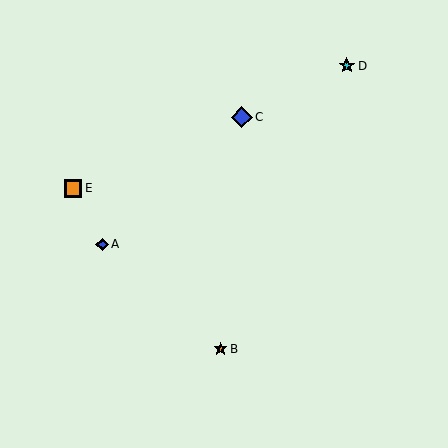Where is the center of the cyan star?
The center of the cyan star is at (347, 66).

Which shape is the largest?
The blue diamond (labeled C) is the largest.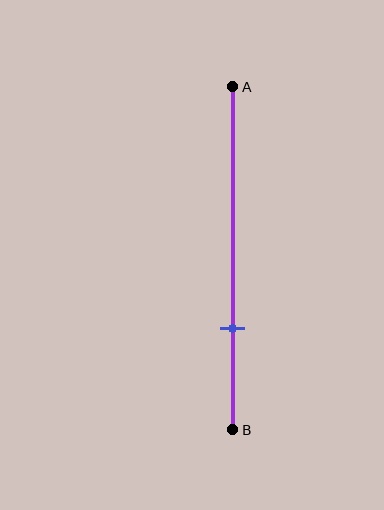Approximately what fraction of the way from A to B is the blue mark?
The blue mark is approximately 70% of the way from A to B.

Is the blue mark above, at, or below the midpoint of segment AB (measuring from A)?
The blue mark is below the midpoint of segment AB.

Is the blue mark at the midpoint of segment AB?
No, the mark is at about 70% from A, not at the 50% midpoint.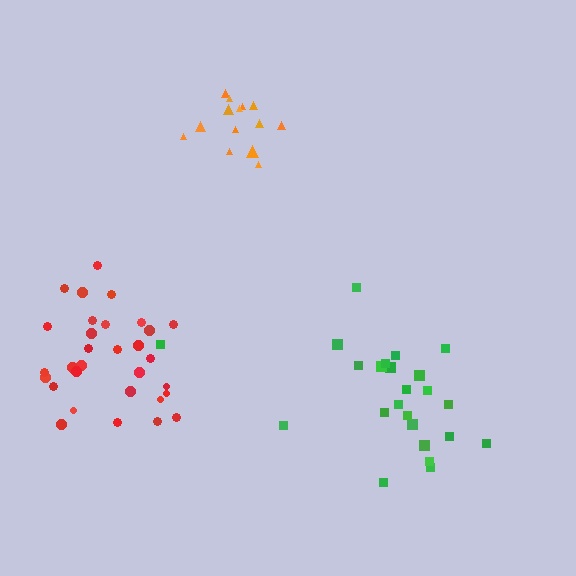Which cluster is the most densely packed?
Orange.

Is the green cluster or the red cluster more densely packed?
Red.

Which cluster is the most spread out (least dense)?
Green.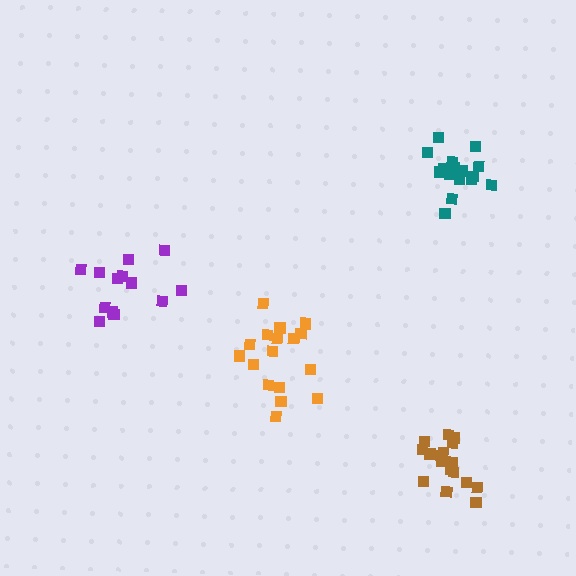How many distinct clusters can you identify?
There are 4 distinct clusters.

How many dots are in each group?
Group 1: 18 dots, Group 2: 18 dots, Group 3: 16 dots, Group 4: 13 dots (65 total).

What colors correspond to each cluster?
The clusters are colored: brown, orange, teal, purple.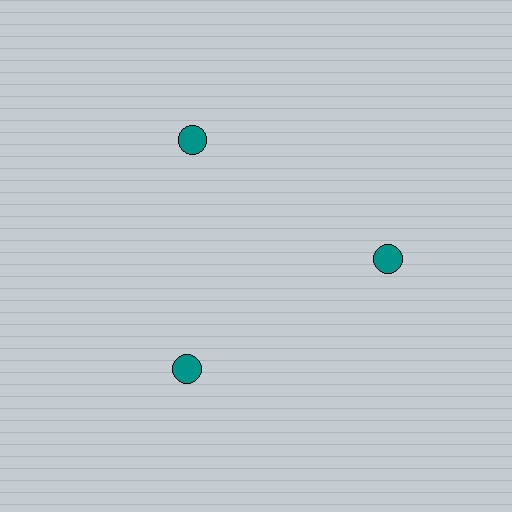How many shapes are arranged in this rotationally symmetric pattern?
There are 3 shapes, arranged in 3 groups of 1.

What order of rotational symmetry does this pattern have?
This pattern has 3-fold rotational symmetry.